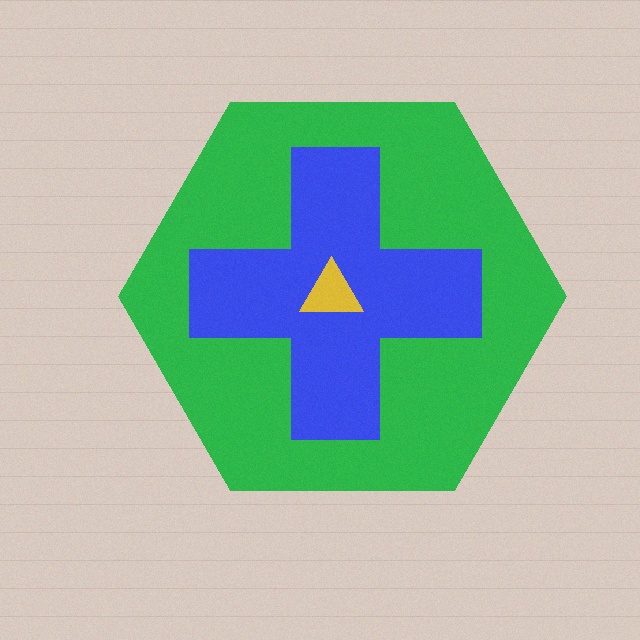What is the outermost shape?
The green hexagon.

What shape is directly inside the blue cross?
The yellow triangle.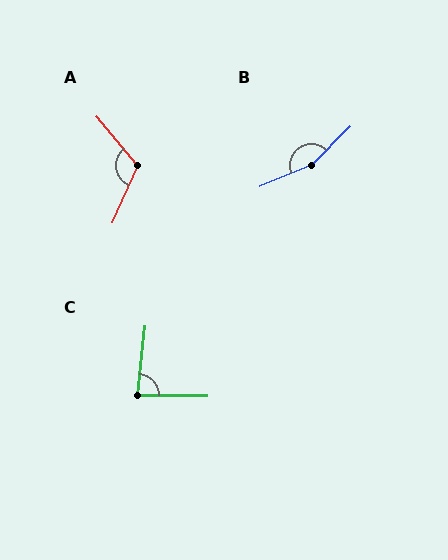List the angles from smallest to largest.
C (84°), A (116°), B (157°).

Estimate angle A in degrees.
Approximately 116 degrees.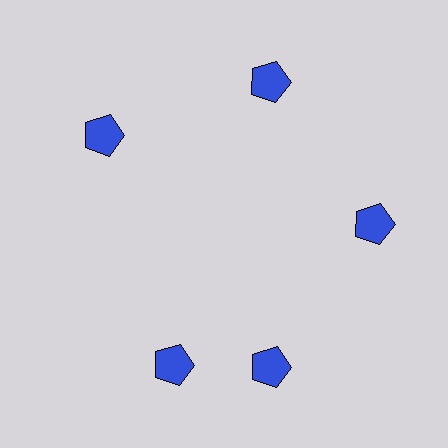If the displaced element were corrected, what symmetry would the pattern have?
It would have 5-fold rotational symmetry — the pattern would map onto itself every 72 degrees.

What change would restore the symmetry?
The symmetry would be restored by rotating it back into even spacing with its neighbors so that all 5 pentagons sit at equal angles and equal distance from the center.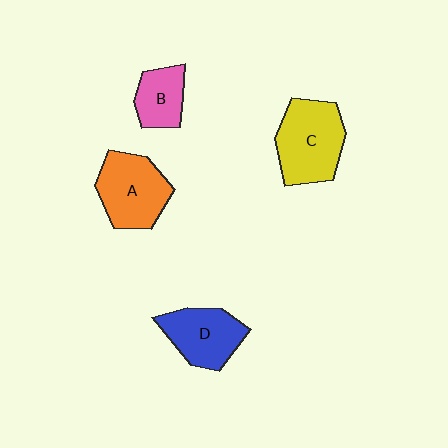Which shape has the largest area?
Shape C (yellow).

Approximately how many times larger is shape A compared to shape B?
Approximately 1.6 times.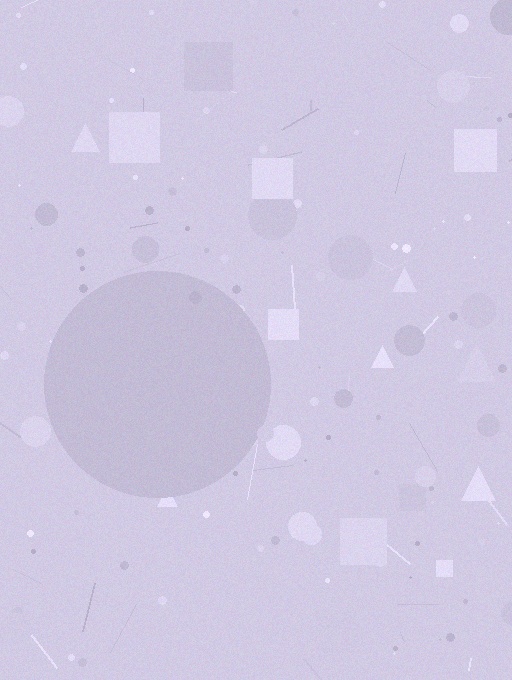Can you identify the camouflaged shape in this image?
The camouflaged shape is a circle.